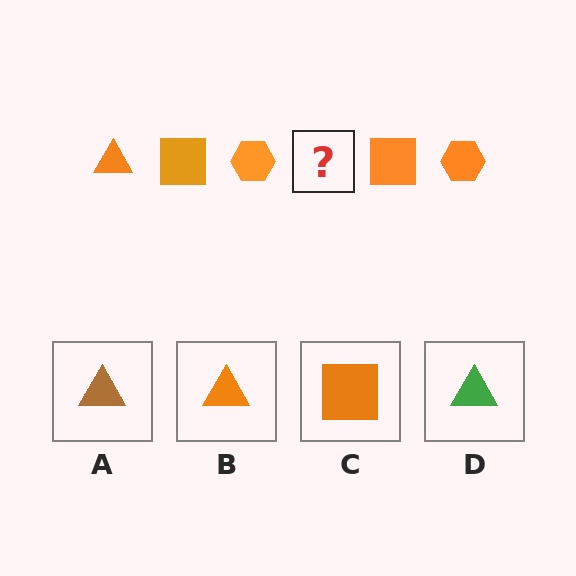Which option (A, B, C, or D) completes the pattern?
B.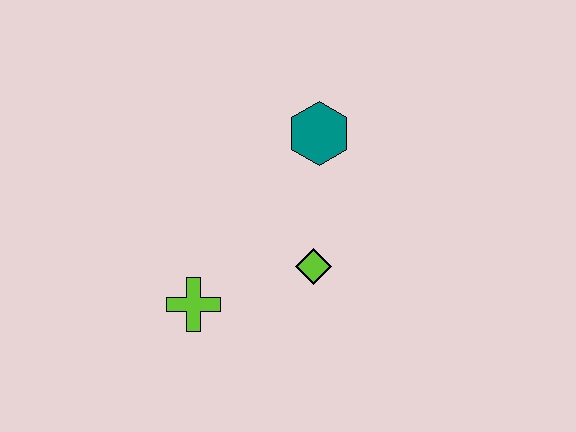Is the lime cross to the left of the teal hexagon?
Yes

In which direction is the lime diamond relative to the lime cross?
The lime diamond is to the right of the lime cross.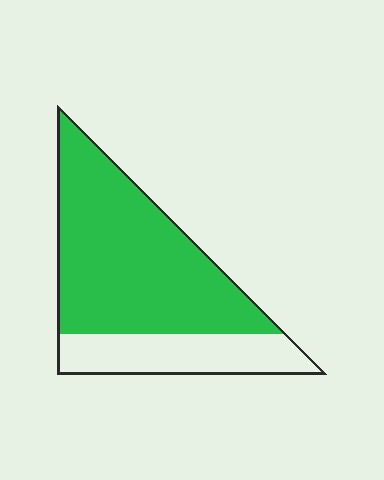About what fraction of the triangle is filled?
About three quarters (3/4).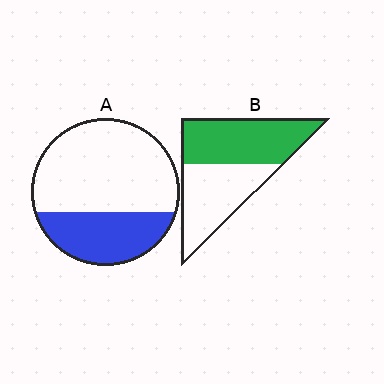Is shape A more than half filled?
No.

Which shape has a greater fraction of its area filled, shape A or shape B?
Shape B.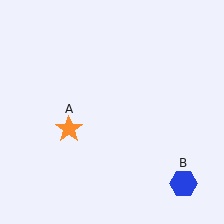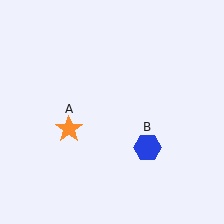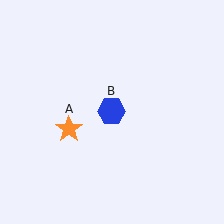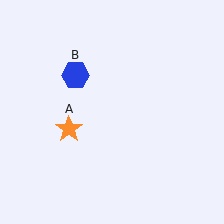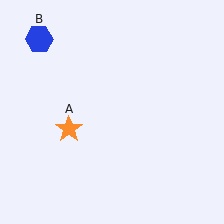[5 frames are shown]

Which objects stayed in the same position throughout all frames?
Orange star (object A) remained stationary.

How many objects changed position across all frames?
1 object changed position: blue hexagon (object B).